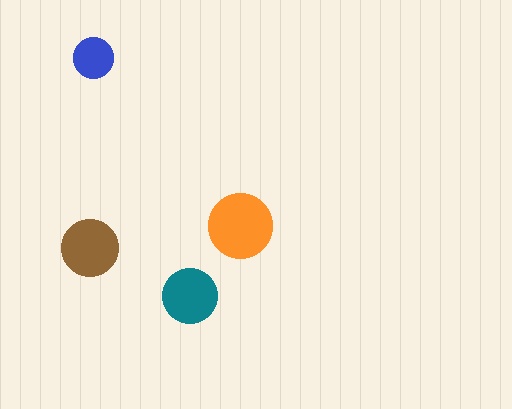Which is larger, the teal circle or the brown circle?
The brown one.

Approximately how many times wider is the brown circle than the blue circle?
About 1.5 times wider.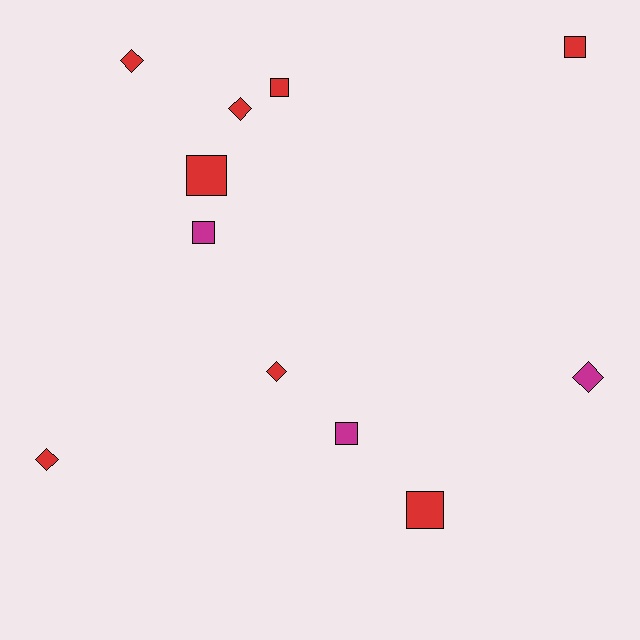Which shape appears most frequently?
Square, with 6 objects.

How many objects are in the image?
There are 11 objects.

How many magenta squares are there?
There are 2 magenta squares.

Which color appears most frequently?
Red, with 8 objects.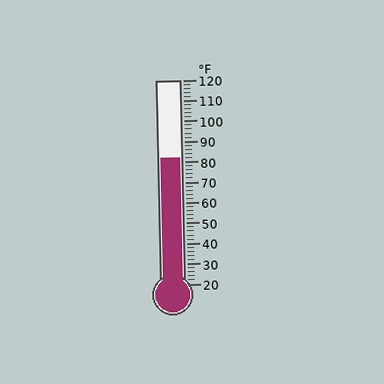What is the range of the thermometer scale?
The thermometer scale ranges from 20°F to 120°F.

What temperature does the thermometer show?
The thermometer shows approximately 82°F.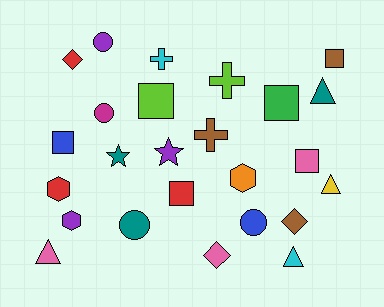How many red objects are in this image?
There are 3 red objects.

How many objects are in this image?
There are 25 objects.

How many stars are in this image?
There are 2 stars.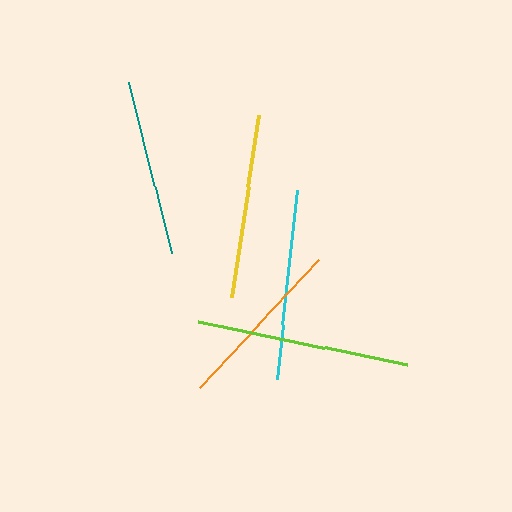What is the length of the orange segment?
The orange segment is approximately 176 pixels long.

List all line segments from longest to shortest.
From longest to shortest: lime, cyan, yellow, teal, orange.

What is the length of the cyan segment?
The cyan segment is approximately 190 pixels long.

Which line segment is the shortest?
The orange line is the shortest at approximately 176 pixels.